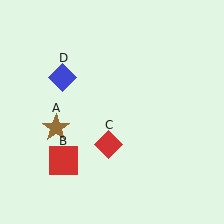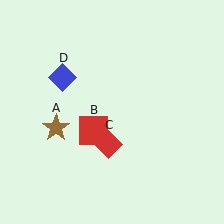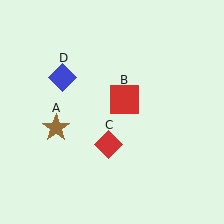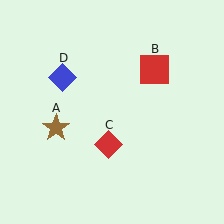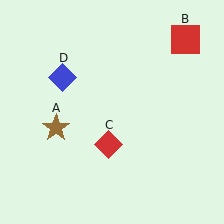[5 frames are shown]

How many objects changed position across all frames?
1 object changed position: red square (object B).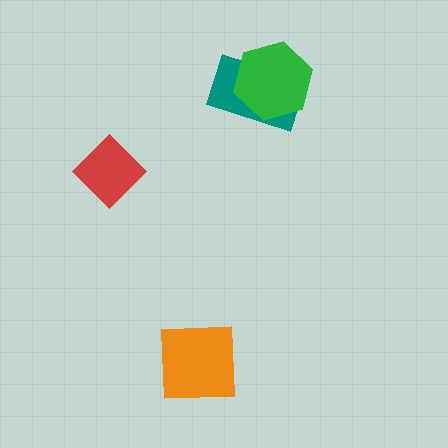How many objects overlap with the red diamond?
0 objects overlap with the red diamond.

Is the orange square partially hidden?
No, no other shape covers it.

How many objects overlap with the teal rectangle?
1 object overlaps with the teal rectangle.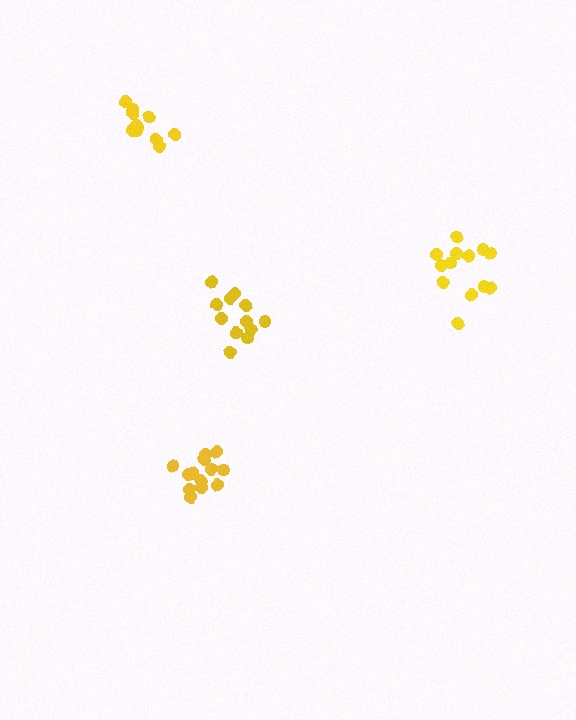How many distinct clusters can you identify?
There are 4 distinct clusters.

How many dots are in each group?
Group 1: 14 dots, Group 2: 13 dots, Group 3: 13 dots, Group 4: 12 dots (52 total).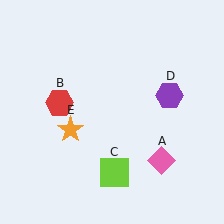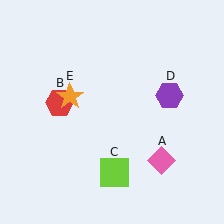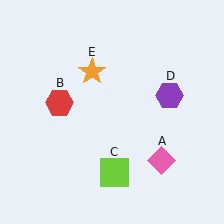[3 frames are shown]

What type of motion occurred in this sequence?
The orange star (object E) rotated clockwise around the center of the scene.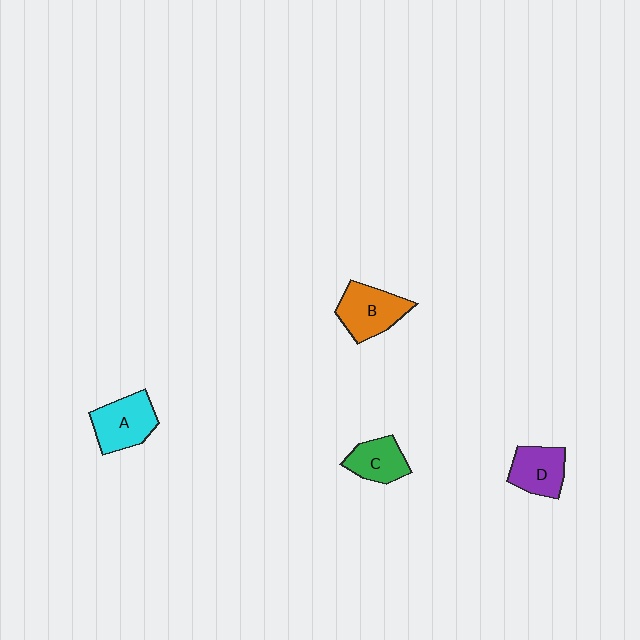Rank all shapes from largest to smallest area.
From largest to smallest: B (orange), A (cyan), D (purple), C (green).